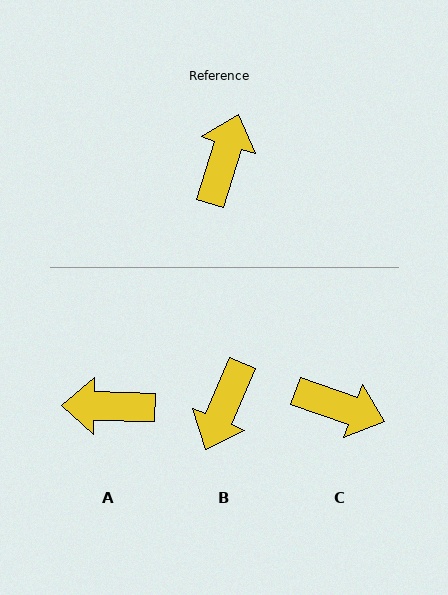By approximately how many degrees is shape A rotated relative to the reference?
Approximately 106 degrees counter-clockwise.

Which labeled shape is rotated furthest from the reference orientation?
B, about 175 degrees away.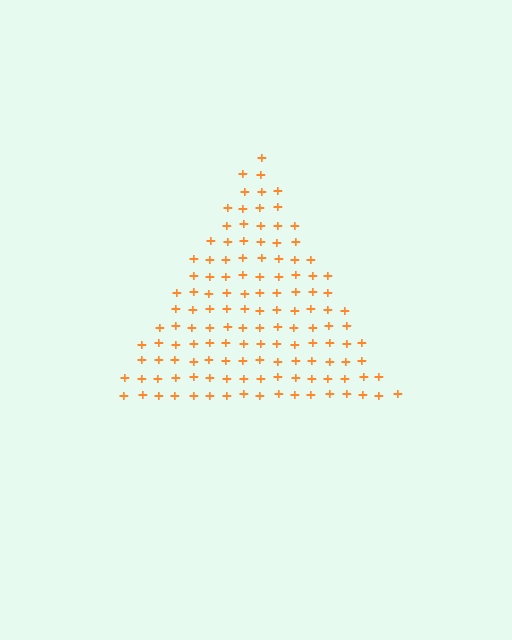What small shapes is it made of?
It is made of small plus signs.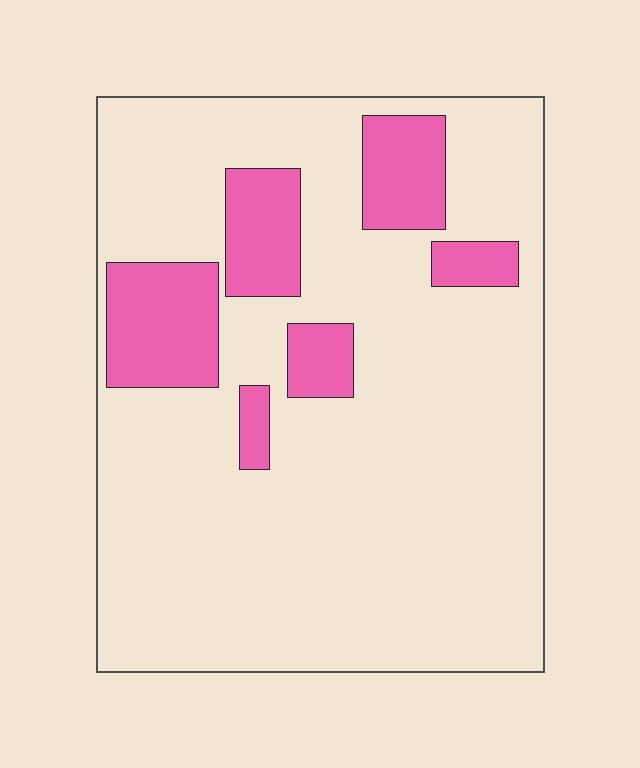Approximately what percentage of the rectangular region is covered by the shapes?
Approximately 20%.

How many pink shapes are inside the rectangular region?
6.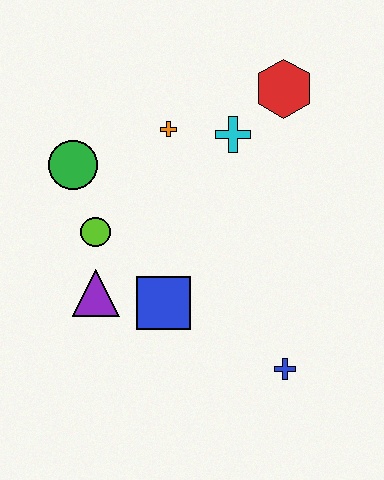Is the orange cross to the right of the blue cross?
No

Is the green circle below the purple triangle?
No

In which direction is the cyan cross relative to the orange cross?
The cyan cross is to the right of the orange cross.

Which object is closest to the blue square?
The purple triangle is closest to the blue square.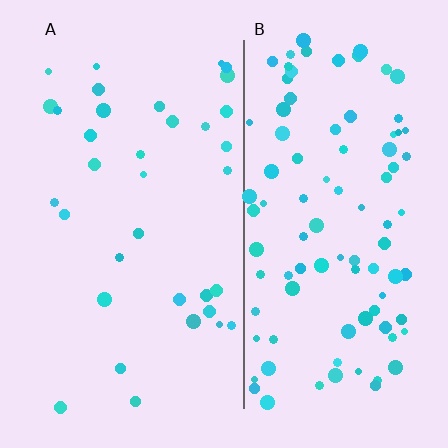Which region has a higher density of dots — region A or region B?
B (the right).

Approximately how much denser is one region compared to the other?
Approximately 2.7× — region B over region A.